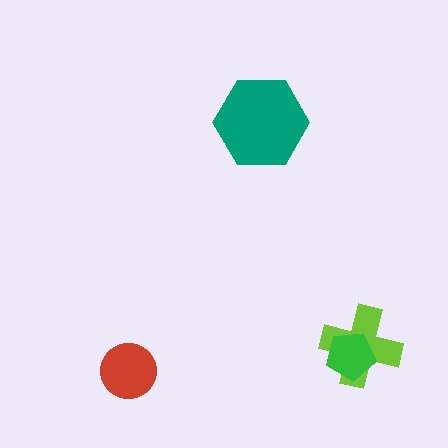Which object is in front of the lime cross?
The green pentagon is in front of the lime cross.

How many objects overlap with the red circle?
0 objects overlap with the red circle.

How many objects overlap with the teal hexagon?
0 objects overlap with the teal hexagon.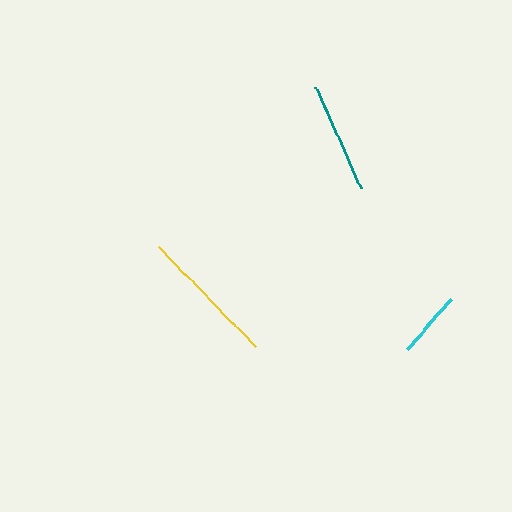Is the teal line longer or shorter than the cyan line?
The teal line is longer than the cyan line.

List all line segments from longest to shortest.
From longest to shortest: yellow, teal, cyan.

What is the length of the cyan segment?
The cyan segment is approximately 67 pixels long.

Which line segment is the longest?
The yellow line is the longest at approximately 140 pixels.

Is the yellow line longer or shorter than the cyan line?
The yellow line is longer than the cyan line.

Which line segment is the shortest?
The cyan line is the shortest at approximately 67 pixels.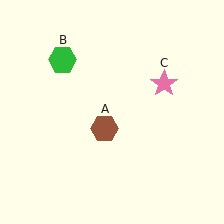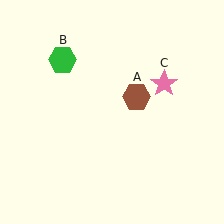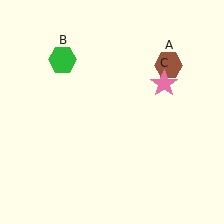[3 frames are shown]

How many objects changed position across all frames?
1 object changed position: brown hexagon (object A).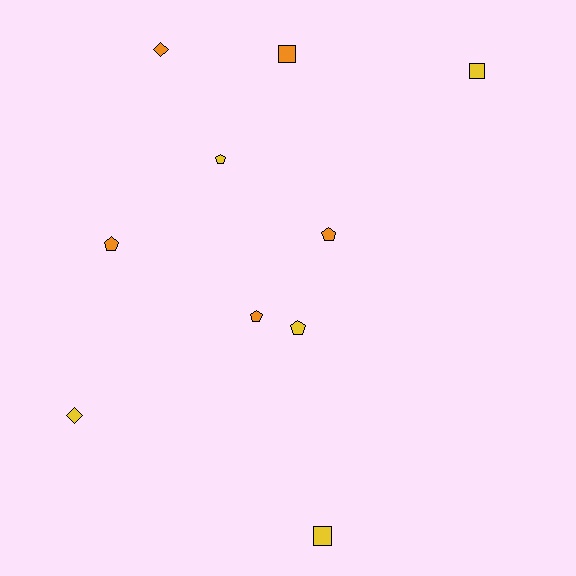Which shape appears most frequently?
Pentagon, with 5 objects.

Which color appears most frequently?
Orange, with 5 objects.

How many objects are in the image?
There are 10 objects.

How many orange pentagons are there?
There are 3 orange pentagons.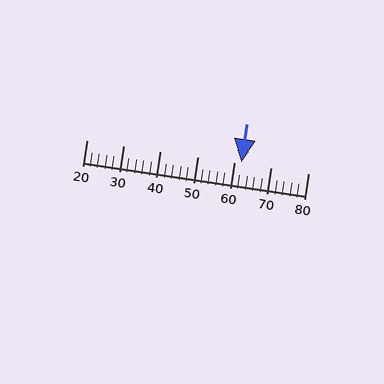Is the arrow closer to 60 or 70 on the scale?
The arrow is closer to 60.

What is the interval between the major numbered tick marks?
The major tick marks are spaced 10 units apart.